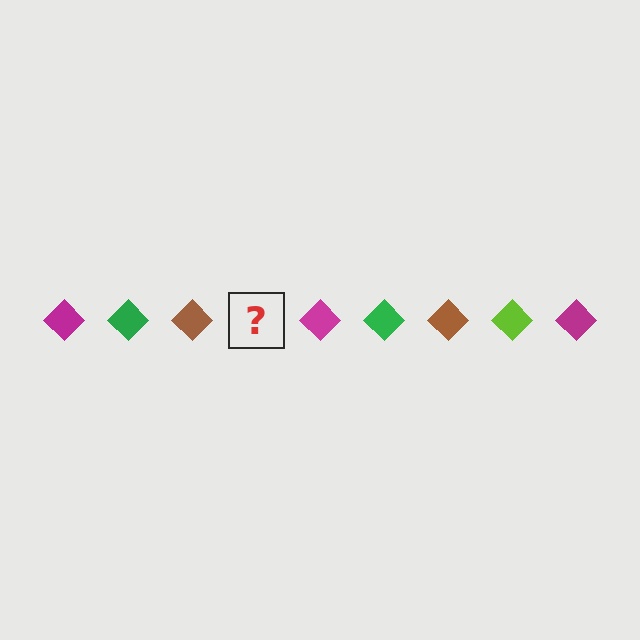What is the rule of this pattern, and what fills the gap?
The rule is that the pattern cycles through magenta, green, brown, lime diamonds. The gap should be filled with a lime diamond.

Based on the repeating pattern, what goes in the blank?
The blank should be a lime diamond.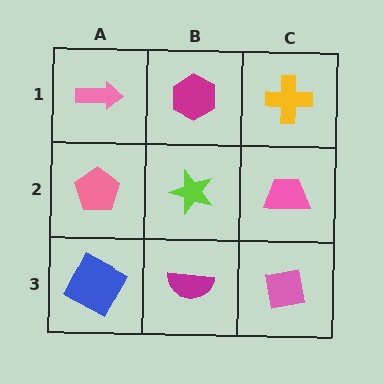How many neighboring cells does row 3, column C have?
2.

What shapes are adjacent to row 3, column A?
A pink pentagon (row 2, column A), a magenta semicircle (row 3, column B).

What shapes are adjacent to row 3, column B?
A lime star (row 2, column B), a blue square (row 3, column A), a pink square (row 3, column C).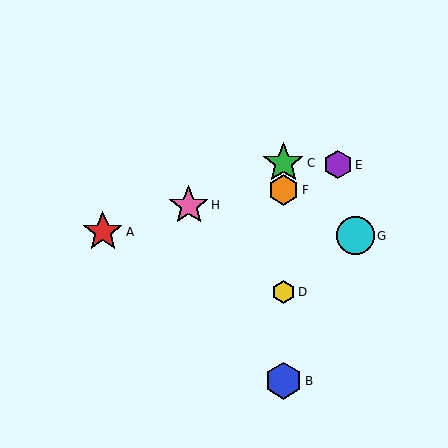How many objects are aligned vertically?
4 objects (B, C, D, F) are aligned vertically.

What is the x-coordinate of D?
Object D is at x≈283.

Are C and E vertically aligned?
No, C is at x≈283 and E is at x≈338.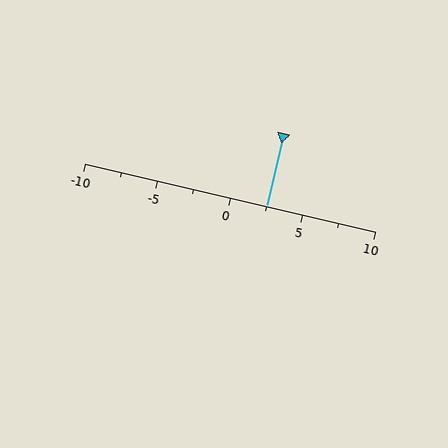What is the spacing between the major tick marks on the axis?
The major ticks are spaced 5 apart.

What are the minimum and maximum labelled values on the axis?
The axis runs from -10 to 10.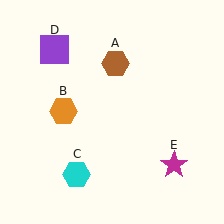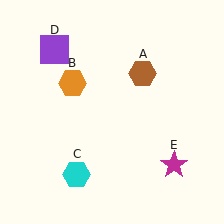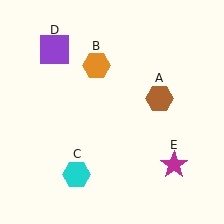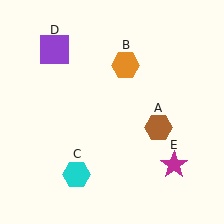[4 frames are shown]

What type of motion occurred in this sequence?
The brown hexagon (object A), orange hexagon (object B) rotated clockwise around the center of the scene.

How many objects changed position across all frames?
2 objects changed position: brown hexagon (object A), orange hexagon (object B).